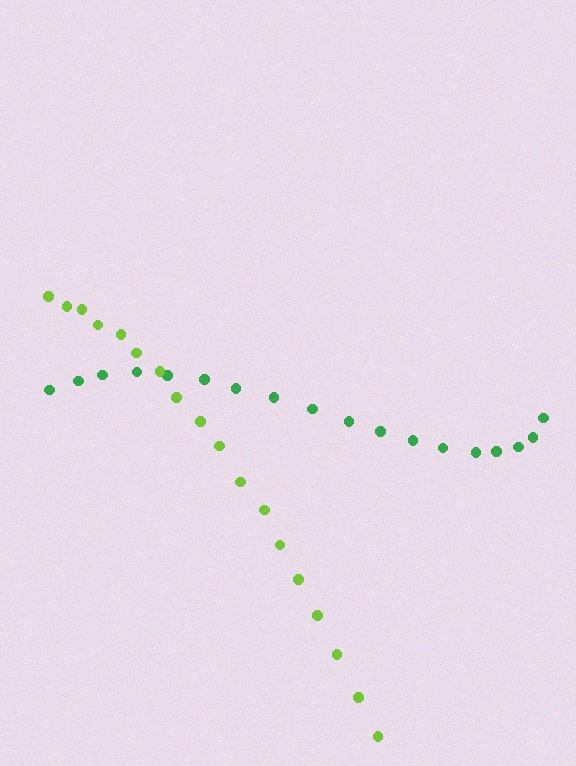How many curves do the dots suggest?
There are 2 distinct paths.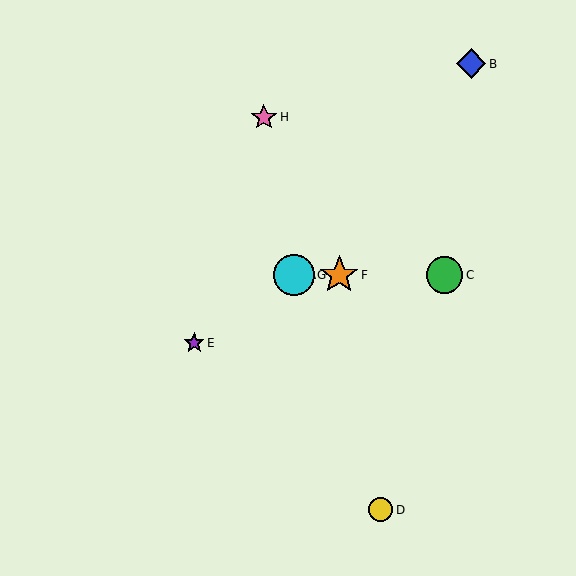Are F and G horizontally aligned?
Yes, both are at y≈275.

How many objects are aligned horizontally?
4 objects (A, C, F, G) are aligned horizontally.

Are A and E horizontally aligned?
No, A is at y≈275 and E is at y≈343.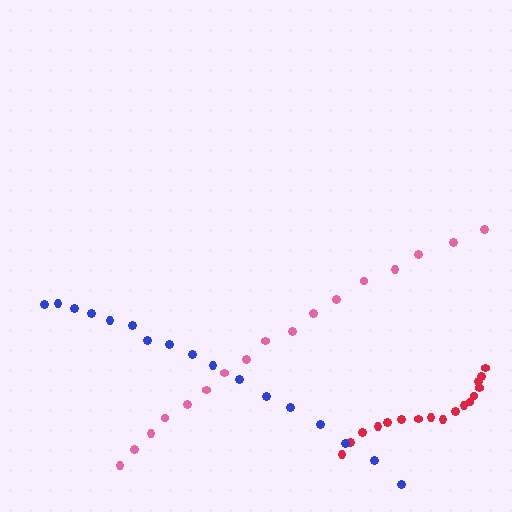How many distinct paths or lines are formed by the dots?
There are 3 distinct paths.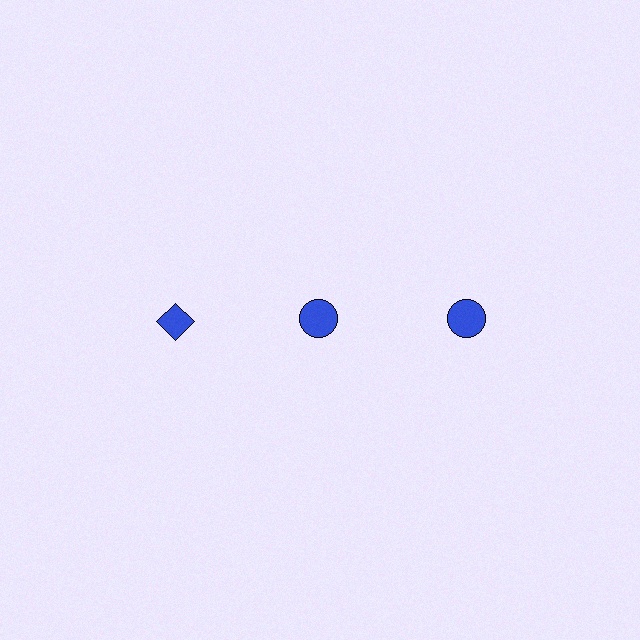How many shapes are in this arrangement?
There are 3 shapes arranged in a grid pattern.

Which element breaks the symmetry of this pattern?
The blue diamond in the top row, leftmost column breaks the symmetry. All other shapes are blue circles.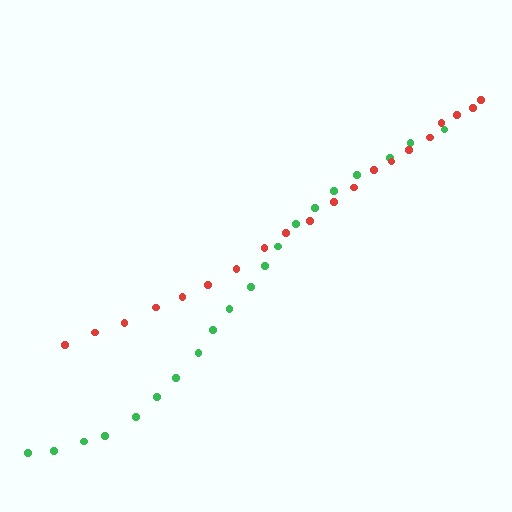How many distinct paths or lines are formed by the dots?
There are 2 distinct paths.